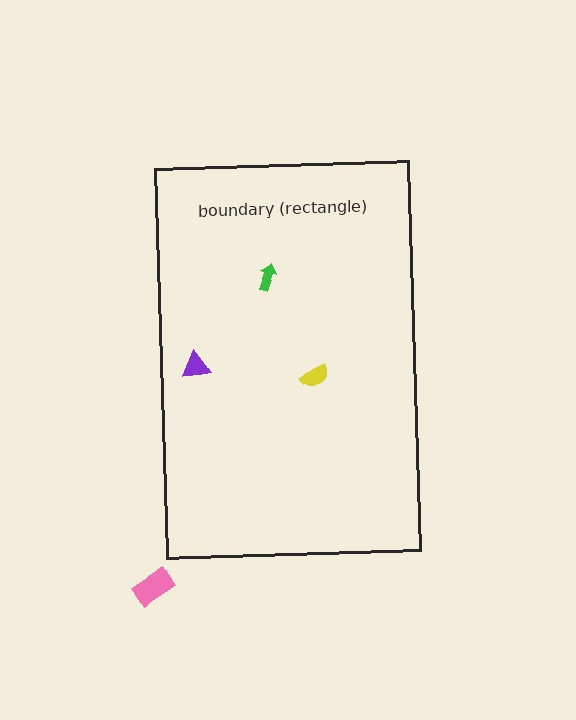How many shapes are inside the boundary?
3 inside, 1 outside.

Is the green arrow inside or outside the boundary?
Inside.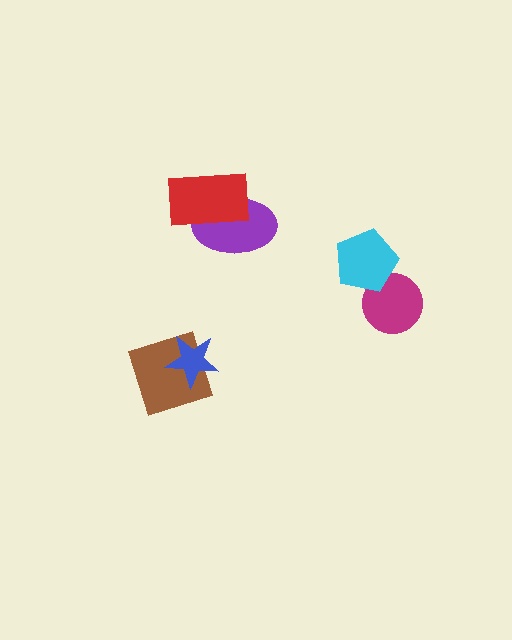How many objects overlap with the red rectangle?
1 object overlaps with the red rectangle.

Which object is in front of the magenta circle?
The cyan pentagon is in front of the magenta circle.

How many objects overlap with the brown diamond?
1 object overlaps with the brown diamond.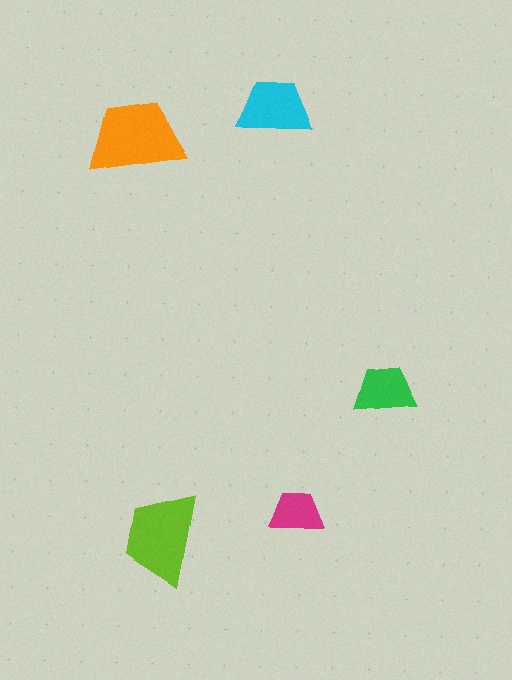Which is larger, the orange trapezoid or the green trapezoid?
The orange one.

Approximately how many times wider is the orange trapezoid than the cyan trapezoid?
About 1.5 times wider.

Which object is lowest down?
The lime trapezoid is bottommost.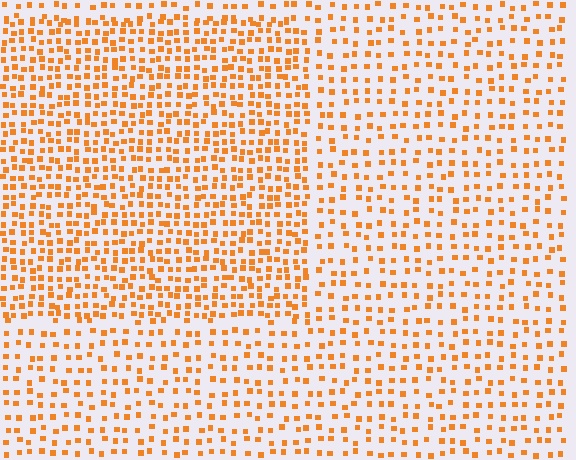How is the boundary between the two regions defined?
The boundary is defined by a change in element density (approximately 1.8x ratio). All elements are the same color, size, and shape.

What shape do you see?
I see a rectangle.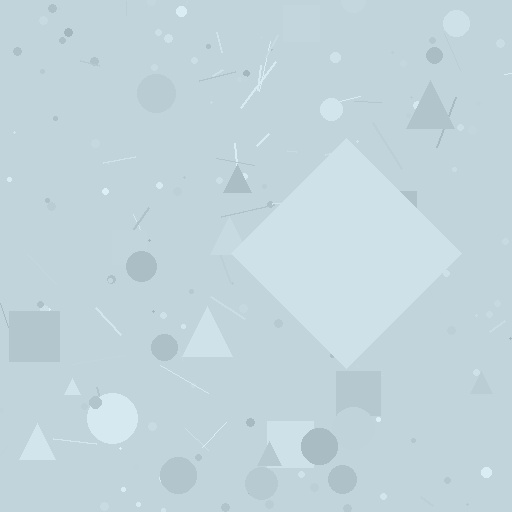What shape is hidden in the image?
A diamond is hidden in the image.